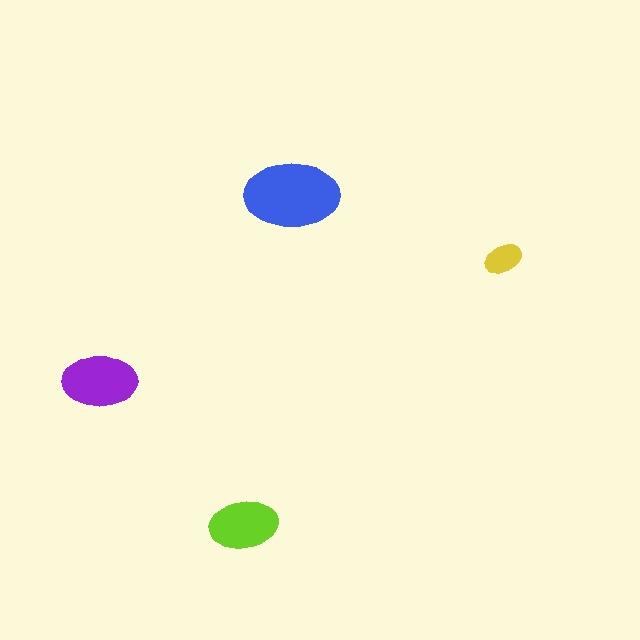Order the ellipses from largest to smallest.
the blue one, the purple one, the lime one, the yellow one.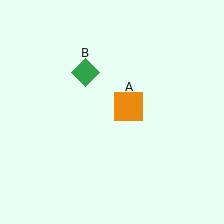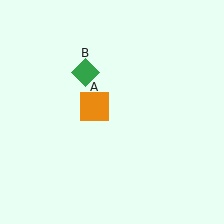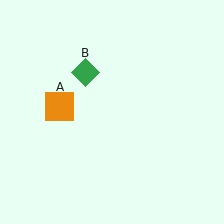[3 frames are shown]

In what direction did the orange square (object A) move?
The orange square (object A) moved left.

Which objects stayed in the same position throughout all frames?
Green diamond (object B) remained stationary.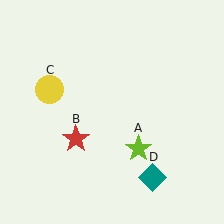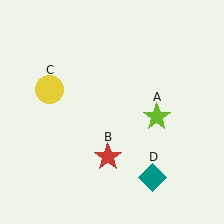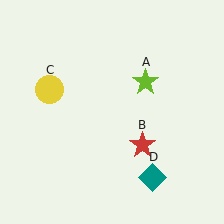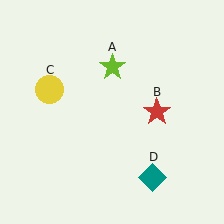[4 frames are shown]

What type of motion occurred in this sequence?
The lime star (object A), red star (object B) rotated counterclockwise around the center of the scene.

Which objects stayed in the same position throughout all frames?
Yellow circle (object C) and teal diamond (object D) remained stationary.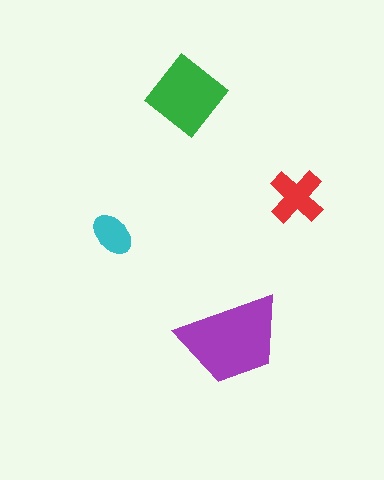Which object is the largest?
The purple trapezoid.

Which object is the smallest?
The cyan ellipse.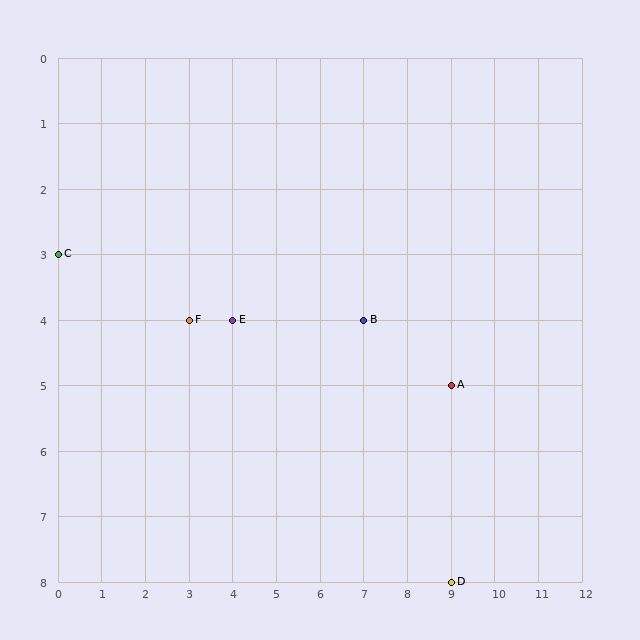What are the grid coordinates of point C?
Point C is at grid coordinates (0, 3).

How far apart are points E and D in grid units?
Points E and D are 5 columns and 4 rows apart (about 6.4 grid units diagonally).